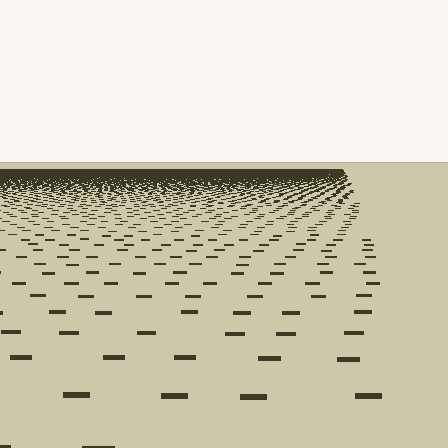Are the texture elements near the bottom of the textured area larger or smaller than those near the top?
Larger. Near the bottom, elements are closer to the viewer and appear at a bigger on-screen size.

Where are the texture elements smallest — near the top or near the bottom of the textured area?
Near the top.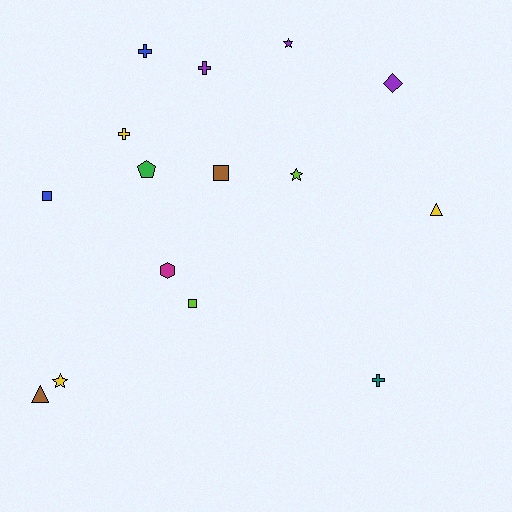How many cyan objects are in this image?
There are no cyan objects.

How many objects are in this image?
There are 15 objects.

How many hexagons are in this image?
There is 1 hexagon.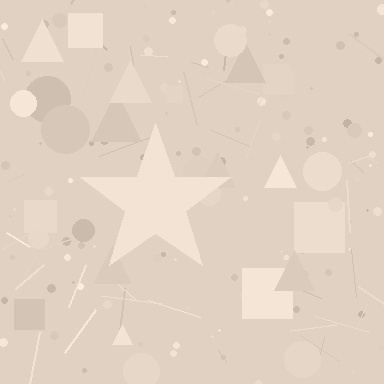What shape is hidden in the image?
A star is hidden in the image.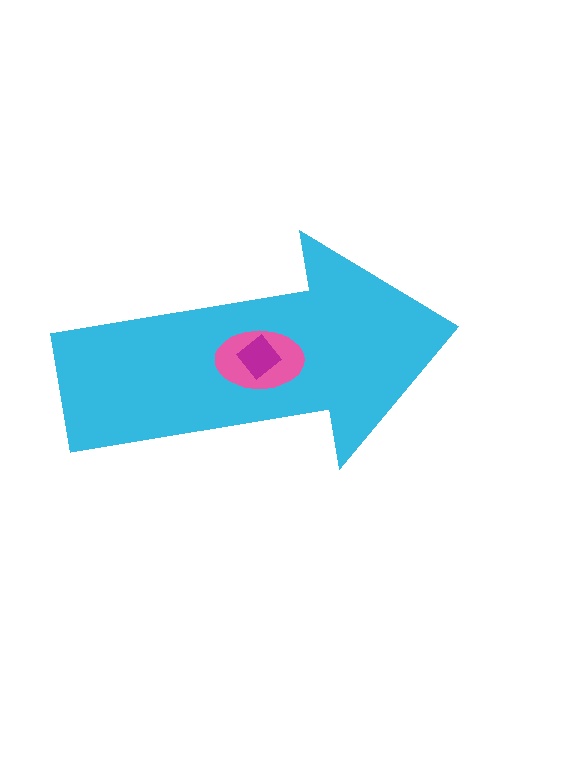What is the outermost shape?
The cyan arrow.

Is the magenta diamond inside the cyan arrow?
Yes.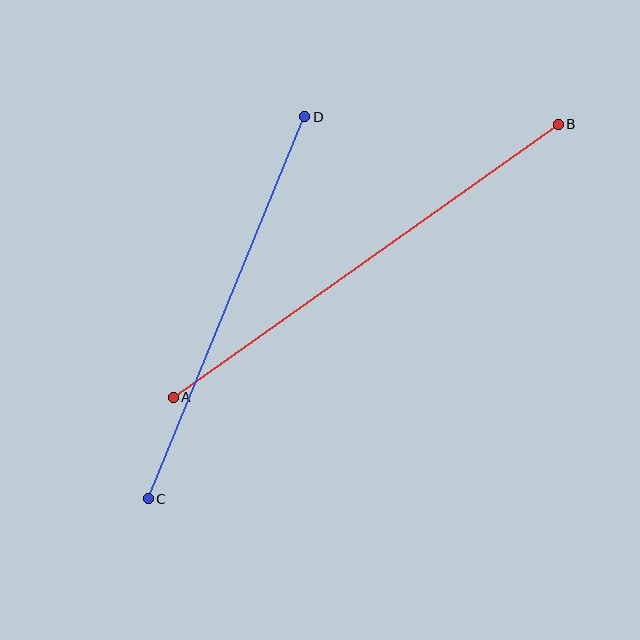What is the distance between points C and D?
The distance is approximately 413 pixels.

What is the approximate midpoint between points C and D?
The midpoint is at approximately (227, 308) pixels.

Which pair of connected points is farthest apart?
Points A and B are farthest apart.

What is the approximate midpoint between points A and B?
The midpoint is at approximately (366, 261) pixels.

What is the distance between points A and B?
The distance is approximately 472 pixels.